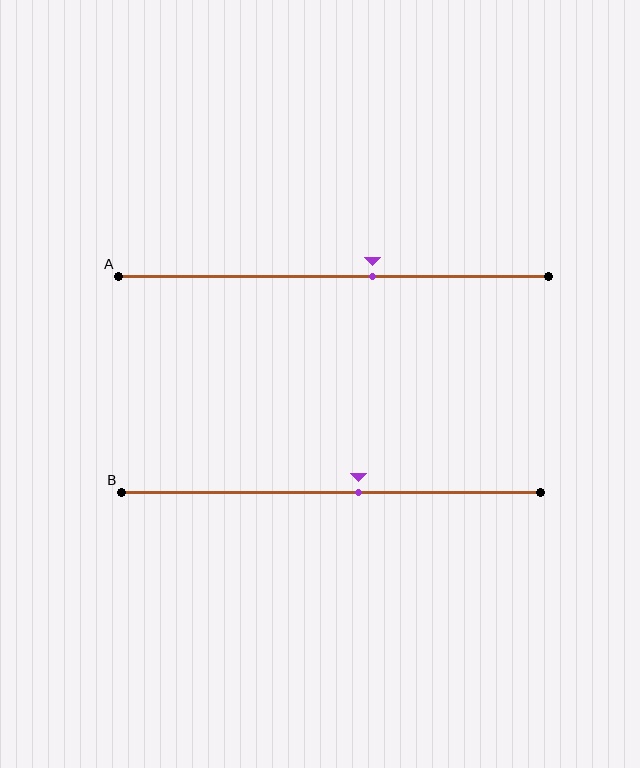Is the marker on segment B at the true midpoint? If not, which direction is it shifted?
No, the marker on segment B is shifted to the right by about 7% of the segment length.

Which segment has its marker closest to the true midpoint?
Segment B has its marker closest to the true midpoint.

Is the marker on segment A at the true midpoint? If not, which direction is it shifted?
No, the marker on segment A is shifted to the right by about 9% of the segment length.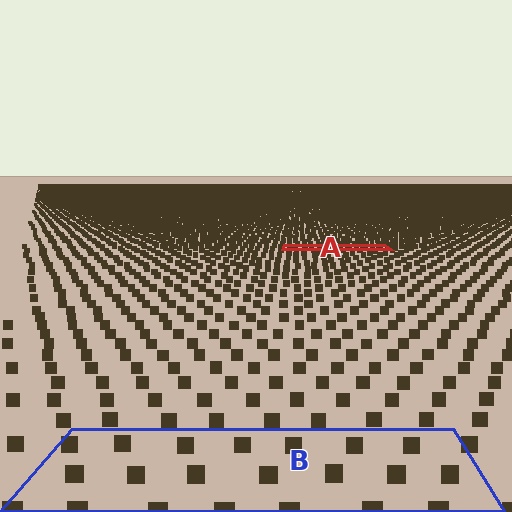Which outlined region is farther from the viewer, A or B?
Region A is farther from the viewer — the texture elements inside it appear smaller and more densely packed.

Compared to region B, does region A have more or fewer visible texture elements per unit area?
Region A has more texture elements per unit area — they are packed more densely because it is farther away.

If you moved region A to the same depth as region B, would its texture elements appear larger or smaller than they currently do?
They would appear larger. At a closer depth, the same texture elements are projected at a bigger on-screen size.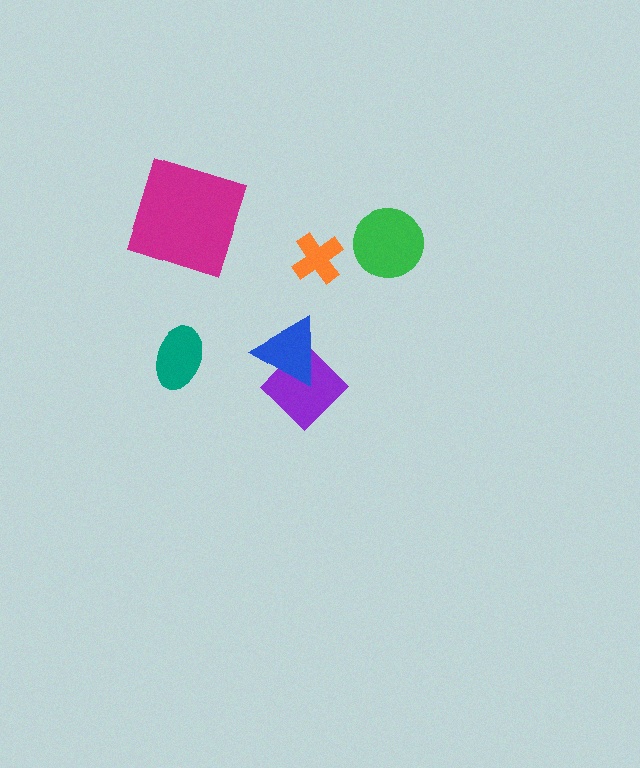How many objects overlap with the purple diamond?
1 object overlaps with the purple diamond.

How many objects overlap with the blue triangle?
1 object overlaps with the blue triangle.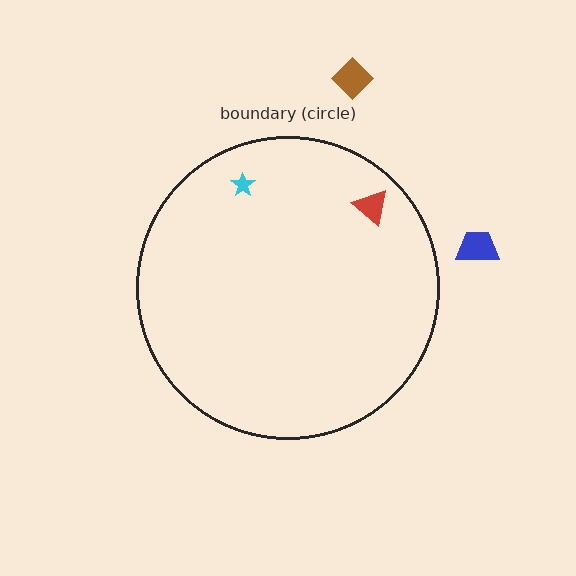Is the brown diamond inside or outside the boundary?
Outside.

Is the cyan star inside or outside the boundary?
Inside.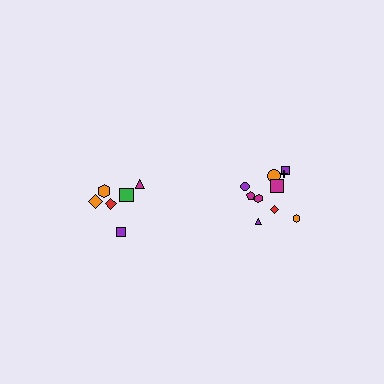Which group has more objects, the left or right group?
The right group.